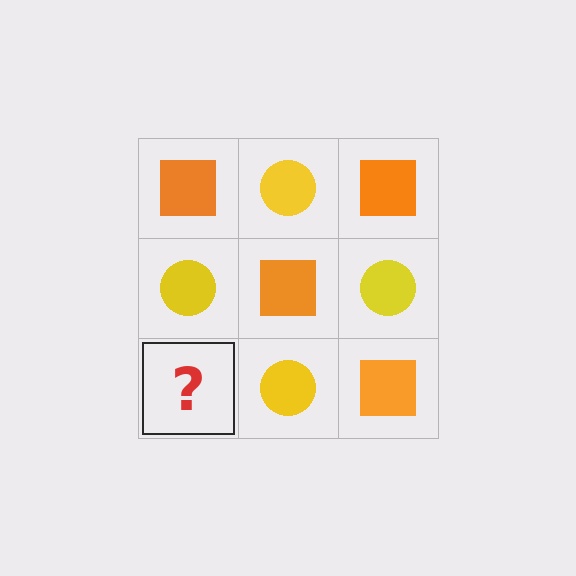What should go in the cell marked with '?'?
The missing cell should contain an orange square.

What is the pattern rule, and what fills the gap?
The rule is that it alternates orange square and yellow circle in a checkerboard pattern. The gap should be filled with an orange square.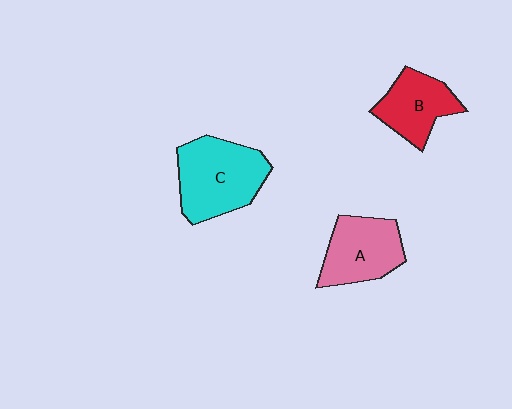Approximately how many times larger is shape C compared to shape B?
Approximately 1.5 times.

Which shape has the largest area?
Shape C (cyan).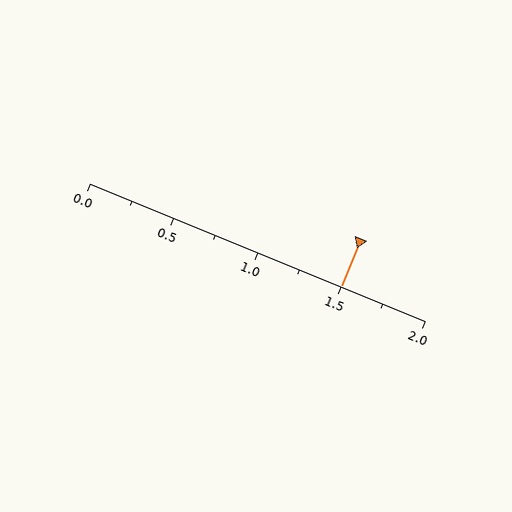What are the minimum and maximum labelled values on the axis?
The axis runs from 0.0 to 2.0.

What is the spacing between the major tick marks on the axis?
The major ticks are spaced 0.5 apart.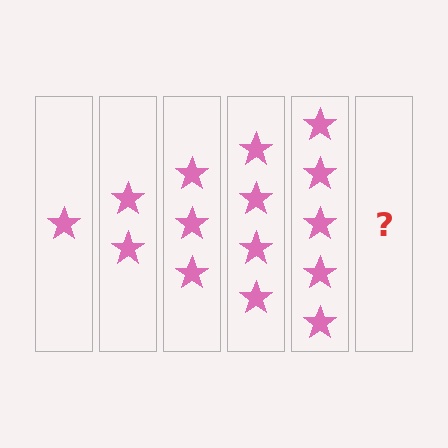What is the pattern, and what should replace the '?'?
The pattern is that each step adds one more star. The '?' should be 6 stars.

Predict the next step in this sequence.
The next step is 6 stars.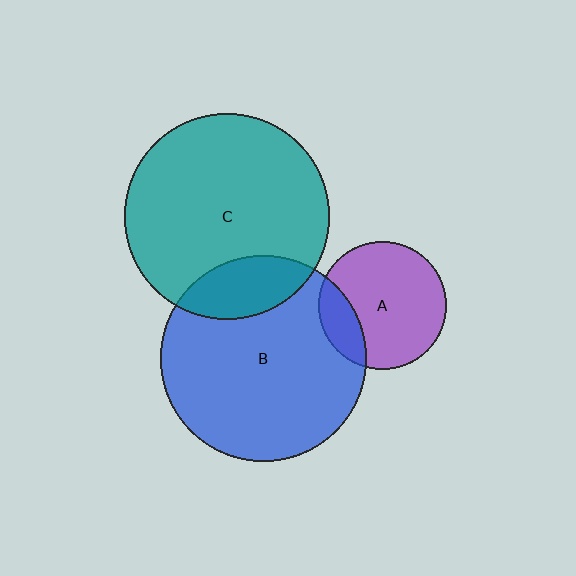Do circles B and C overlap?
Yes.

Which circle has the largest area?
Circle B (blue).